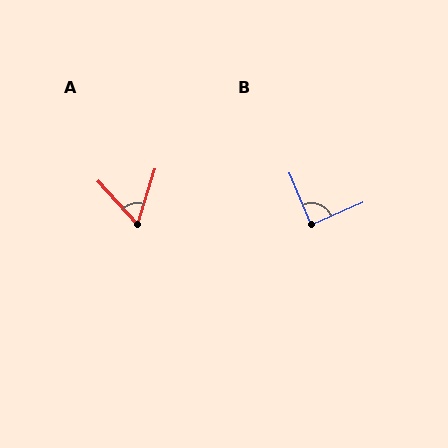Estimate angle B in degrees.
Approximately 89 degrees.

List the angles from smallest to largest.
A (60°), B (89°).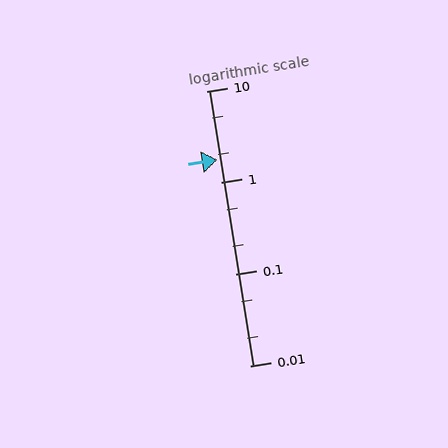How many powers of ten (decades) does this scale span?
The scale spans 3 decades, from 0.01 to 10.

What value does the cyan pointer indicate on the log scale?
The pointer indicates approximately 1.8.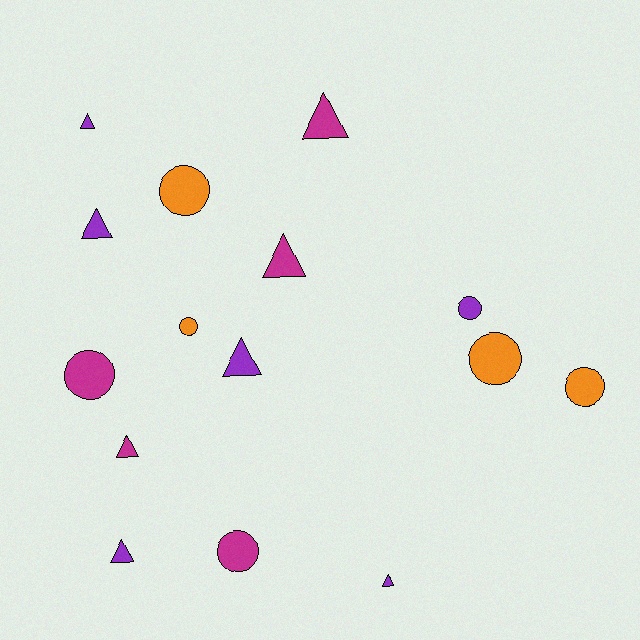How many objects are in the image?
There are 15 objects.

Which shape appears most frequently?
Triangle, with 8 objects.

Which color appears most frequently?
Purple, with 6 objects.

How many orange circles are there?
There are 4 orange circles.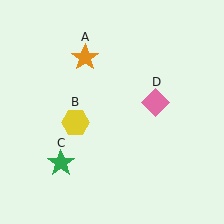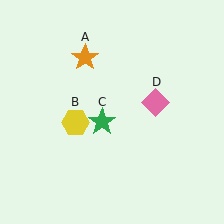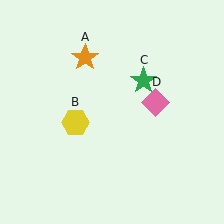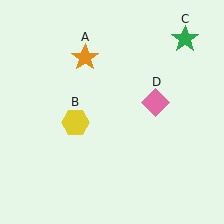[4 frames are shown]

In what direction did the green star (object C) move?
The green star (object C) moved up and to the right.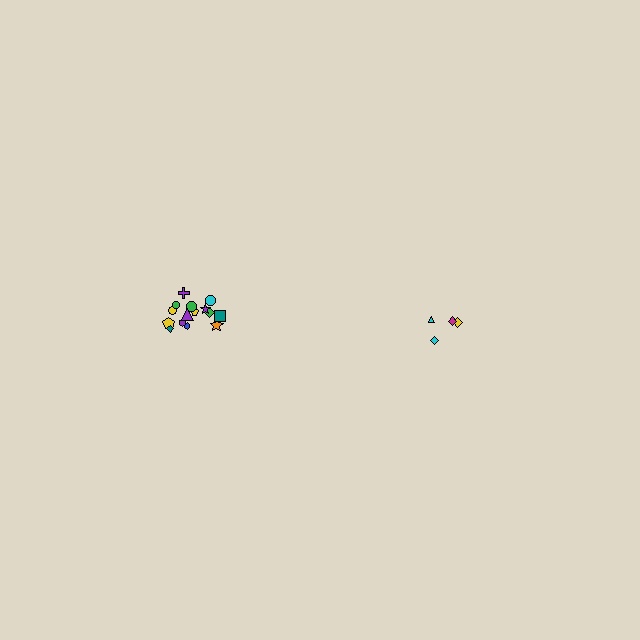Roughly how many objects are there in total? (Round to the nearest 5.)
Roughly 20 objects in total.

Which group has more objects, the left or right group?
The left group.